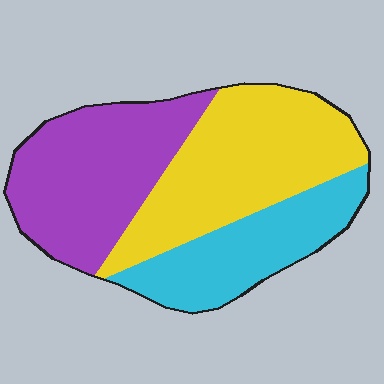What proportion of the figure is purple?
Purple covers 36% of the figure.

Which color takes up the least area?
Cyan, at roughly 25%.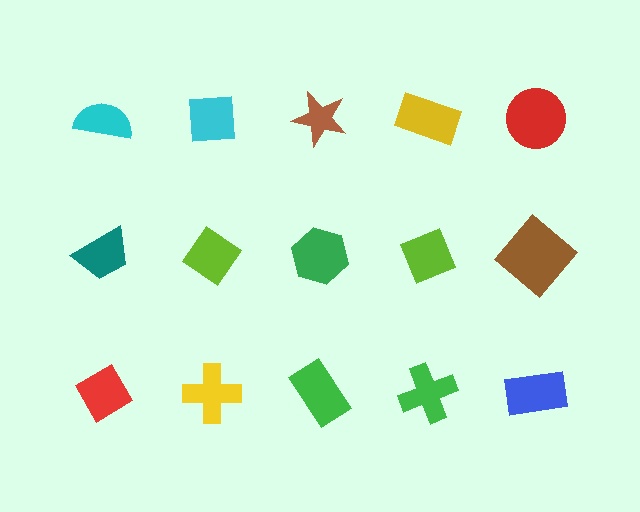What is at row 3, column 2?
A yellow cross.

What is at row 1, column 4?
A yellow rectangle.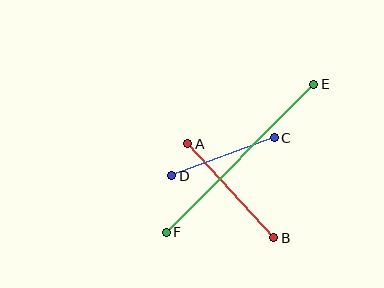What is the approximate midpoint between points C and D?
The midpoint is at approximately (223, 157) pixels.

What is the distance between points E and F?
The distance is approximately 209 pixels.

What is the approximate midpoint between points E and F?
The midpoint is at approximately (240, 158) pixels.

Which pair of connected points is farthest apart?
Points E and F are farthest apart.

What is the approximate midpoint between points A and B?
The midpoint is at approximately (231, 191) pixels.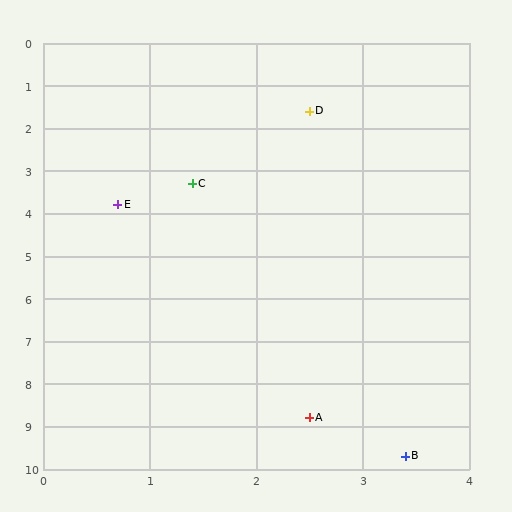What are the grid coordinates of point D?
Point D is at approximately (2.5, 1.6).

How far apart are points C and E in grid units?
Points C and E are about 0.9 grid units apart.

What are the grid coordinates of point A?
Point A is at approximately (2.5, 8.8).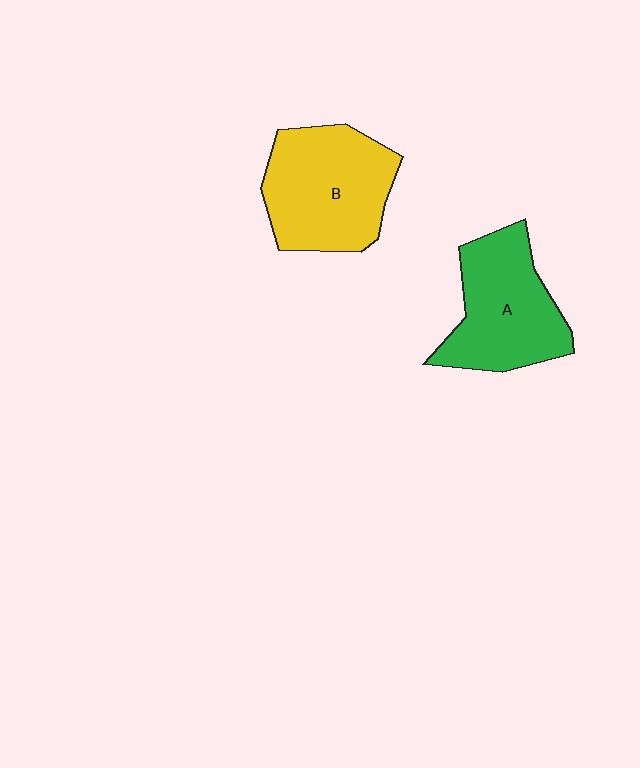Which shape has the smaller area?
Shape A (green).